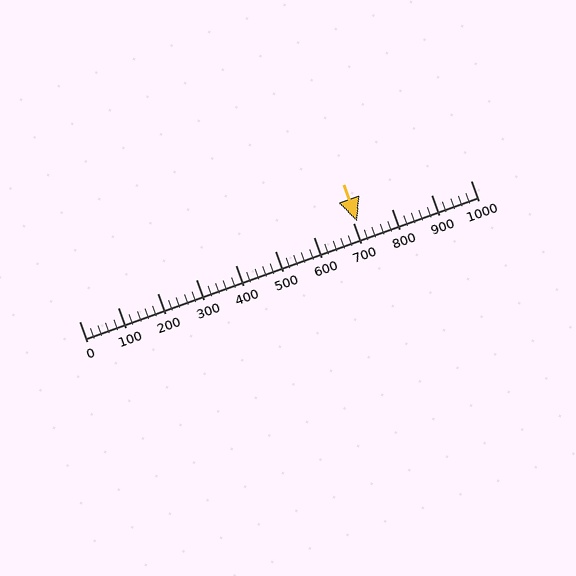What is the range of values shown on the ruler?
The ruler shows values from 0 to 1000.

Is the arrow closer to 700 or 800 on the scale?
The arrow is closer to 700.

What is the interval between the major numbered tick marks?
The major tick marks are spaced 100 units apart.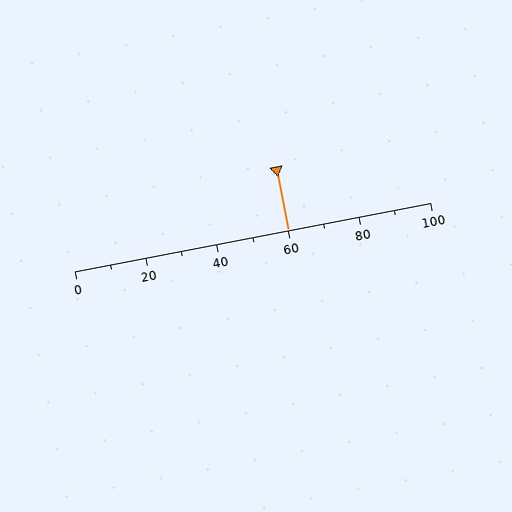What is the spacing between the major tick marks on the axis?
The major ticks are spaced 20 apart.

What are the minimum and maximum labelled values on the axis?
The axis runs from 0 to 100.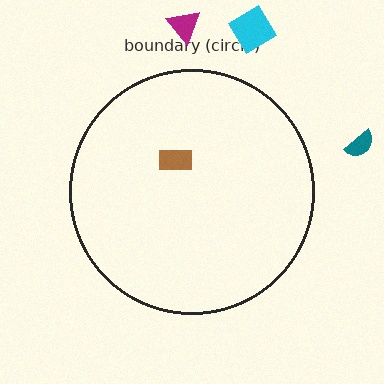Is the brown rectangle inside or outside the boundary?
Inside.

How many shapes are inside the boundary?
1 inside, 3 outside.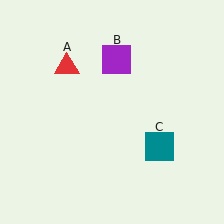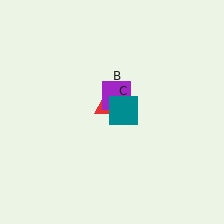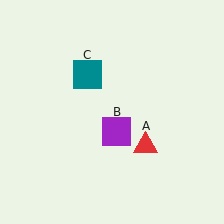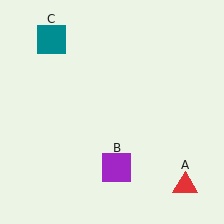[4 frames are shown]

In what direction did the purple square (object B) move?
The purple square (object B) moved down.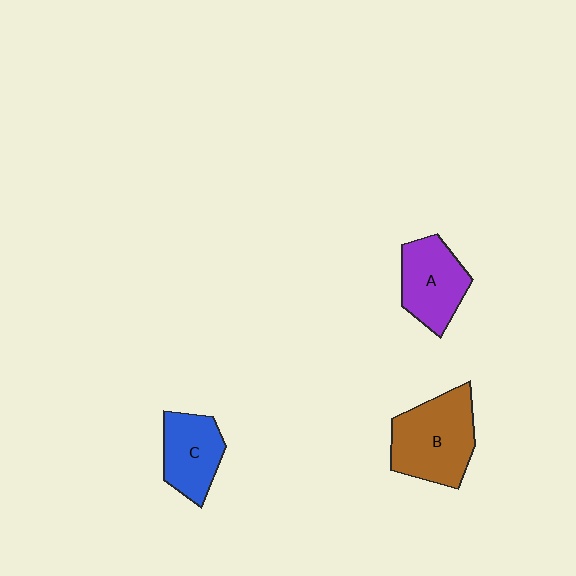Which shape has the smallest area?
Shape C (blue).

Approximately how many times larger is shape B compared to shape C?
Approximately 1.5 times.